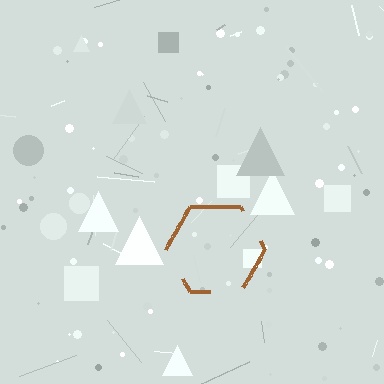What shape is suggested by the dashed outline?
The dashed outline suggests a hexagon.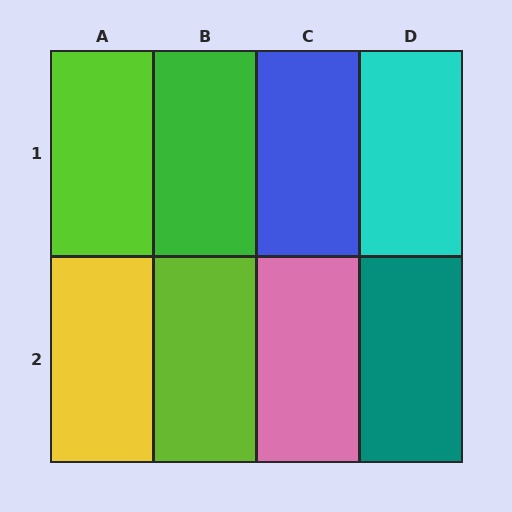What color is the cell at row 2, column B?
Lime.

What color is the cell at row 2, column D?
Teal.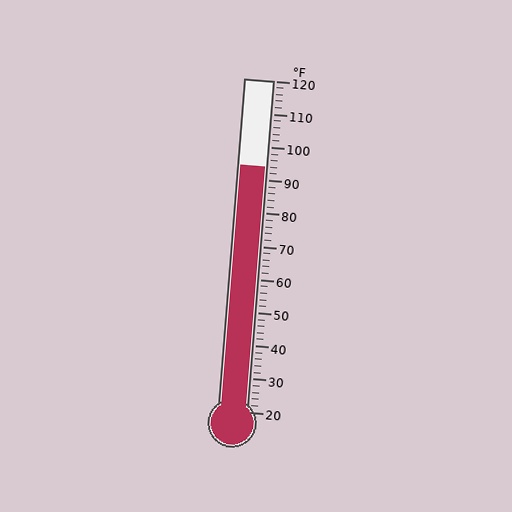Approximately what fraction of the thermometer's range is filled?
The thermometer is filled to approximately 75% of its range.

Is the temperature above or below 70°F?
The temperature is above 70°F.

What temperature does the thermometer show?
The thermometer shows approximately 94°F.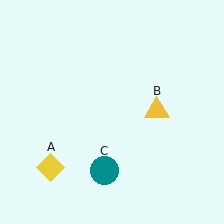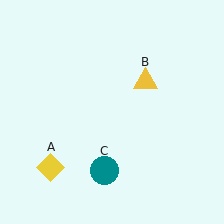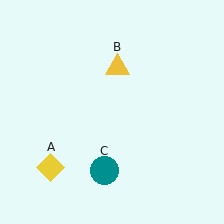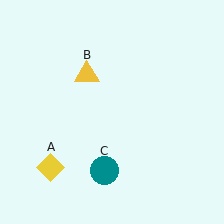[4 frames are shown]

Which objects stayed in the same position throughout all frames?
Yellow diamond (object A) and teal circle (object C) remained stationary.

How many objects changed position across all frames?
1 object changed position: yellow triangle (object B).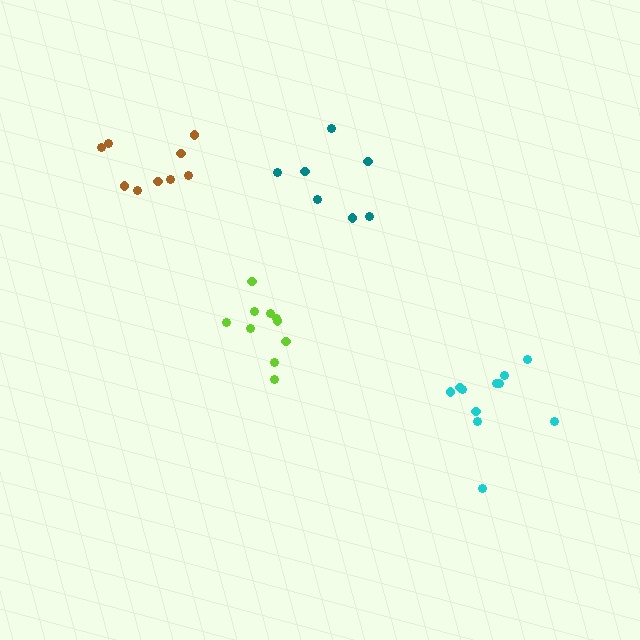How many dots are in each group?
Group 1: 10 dots, Group 2: 11 dots, Group 3: 9 dots, Group 4: 7 dots (37 total).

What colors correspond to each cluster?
The clusters are colored: lime, cyan, brown, teal.